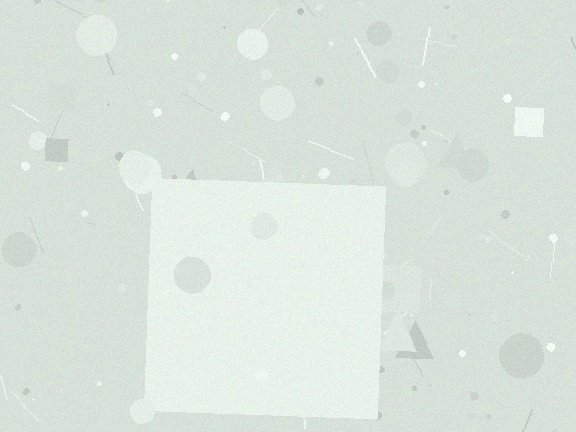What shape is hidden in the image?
A square is hidden in the image.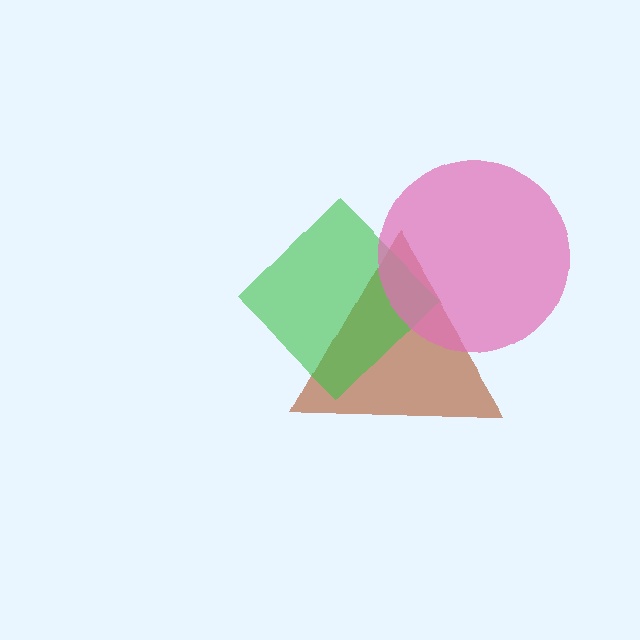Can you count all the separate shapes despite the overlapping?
Yes, there are 3 separate shapes.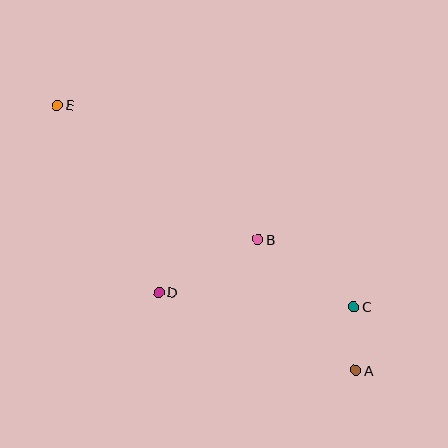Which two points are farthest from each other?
Points A and E are farthest from each other.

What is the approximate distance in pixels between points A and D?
The distance between A and D is approximately 212 pixels.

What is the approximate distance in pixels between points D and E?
The distance between D and E is approximately 213 pixels.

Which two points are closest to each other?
Points A and C are closest to each other.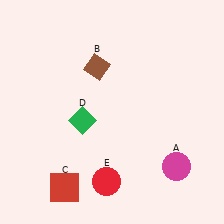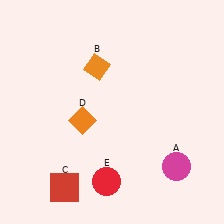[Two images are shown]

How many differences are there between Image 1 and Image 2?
There are 2 differences between the two images.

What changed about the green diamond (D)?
In Image 1, D is green. In Image 2, it changed to orange.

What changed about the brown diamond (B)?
In Image 1, B is brown. In Image 2, it changed to orange.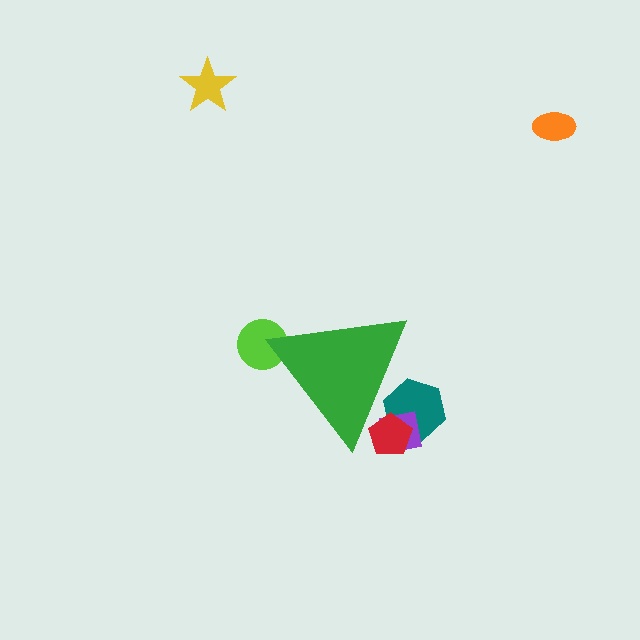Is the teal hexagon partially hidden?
Yes, the teal hexagon is partially hidden behind the green triangle.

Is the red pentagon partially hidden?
Yes, the red pentagon is partially hidden behind the green triangle.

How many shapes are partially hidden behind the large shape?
4 shapes are partially hidden.